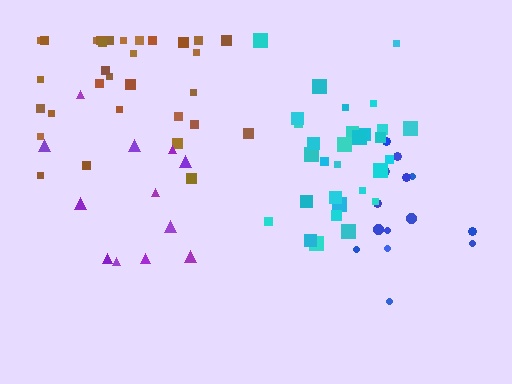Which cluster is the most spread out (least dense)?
Purple.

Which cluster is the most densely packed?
Cyan.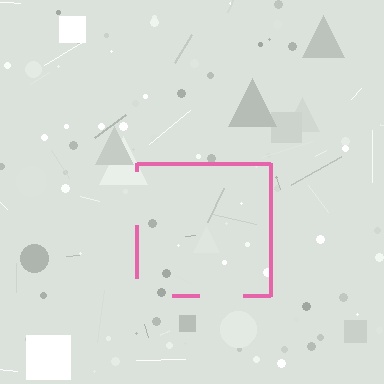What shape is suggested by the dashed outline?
The dashed outline suggests a square.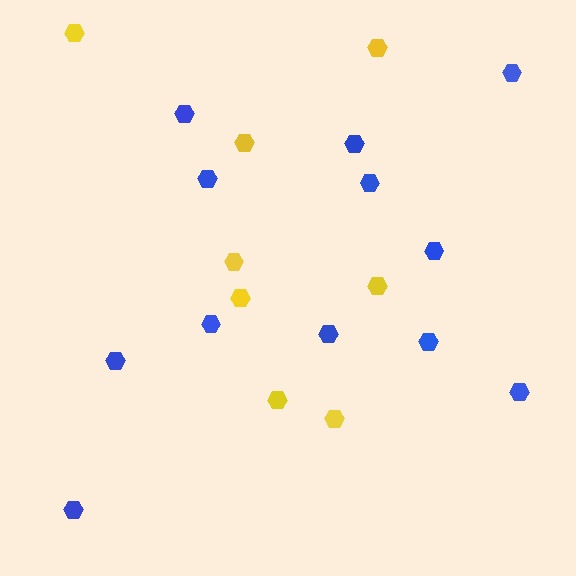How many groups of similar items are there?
There are 2 groups: one group of yellow hexagons (8) and one group of blue hexagons (12).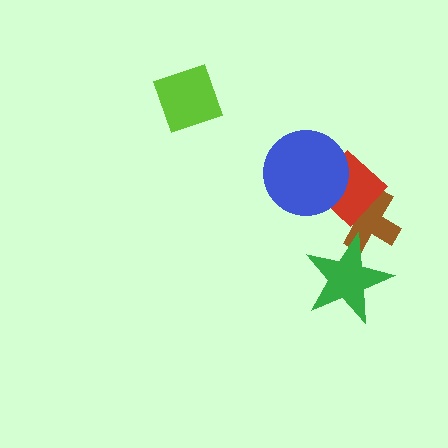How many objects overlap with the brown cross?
2 objects overlap with the brown cross.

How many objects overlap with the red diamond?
2 objects overlap with the red diamond.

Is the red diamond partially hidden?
Yes, it is partially covered by another shape.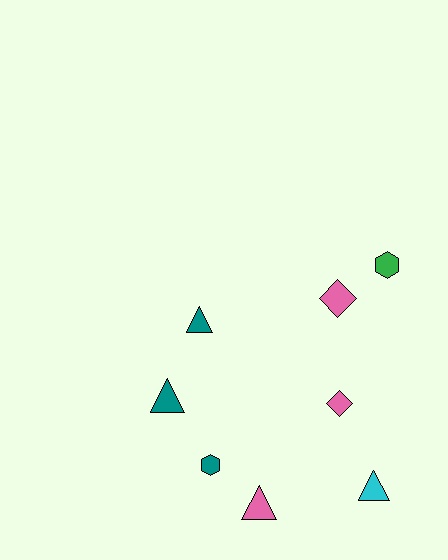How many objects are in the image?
There are 8 objects.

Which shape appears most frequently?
Triangle, with 4 objects.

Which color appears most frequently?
Pink, with 3 objects.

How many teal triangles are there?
There are 2 teal triangles.